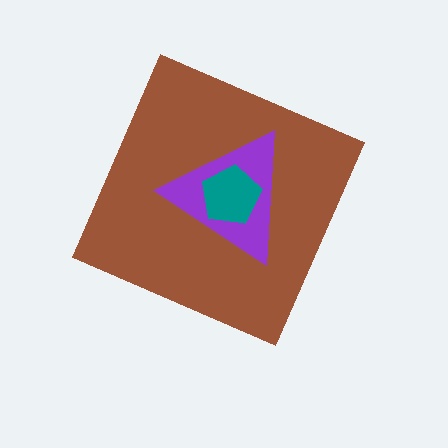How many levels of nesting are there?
3.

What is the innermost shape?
The teal pentagon.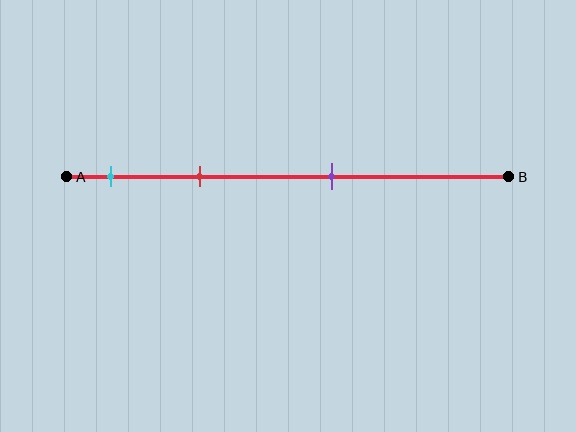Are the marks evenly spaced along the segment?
No, the marks are not evenly spaced.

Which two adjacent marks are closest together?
The cyan and red marks are the closest adjacent pair.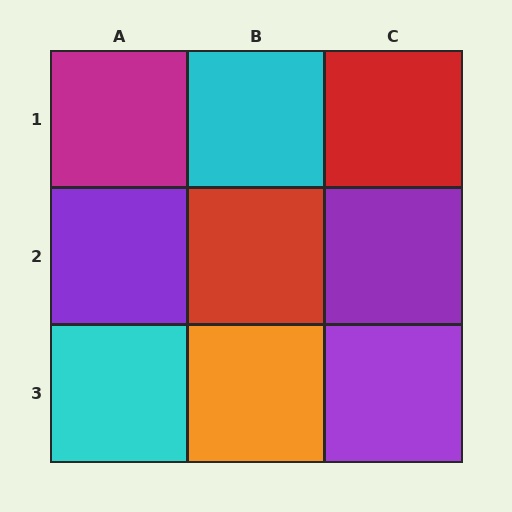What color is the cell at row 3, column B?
Orange.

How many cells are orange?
1 cell is orange.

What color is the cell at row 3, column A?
Cyan.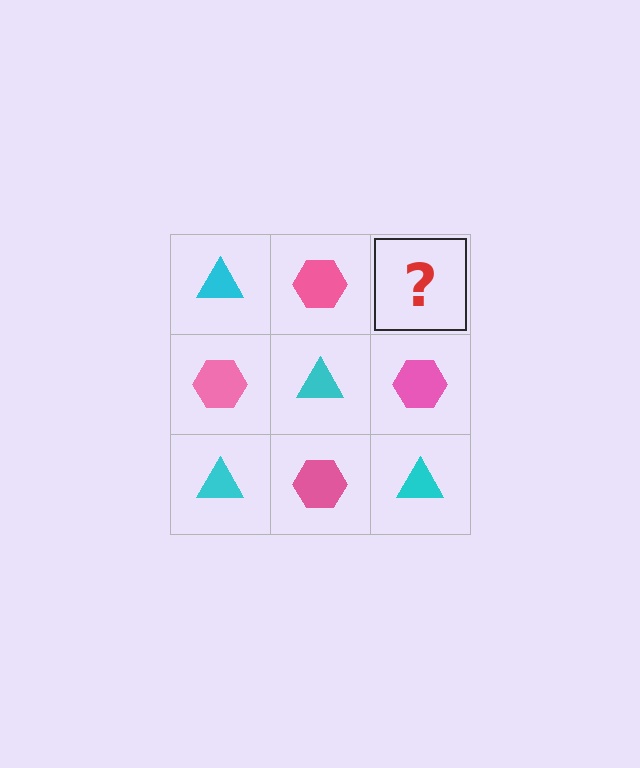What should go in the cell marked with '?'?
The missing cell should contain a cyan triangle.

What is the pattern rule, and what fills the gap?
The rule is that it alternates cyan triangle and pink hexagon in a checkerboard pattern. The gap should be filled with a cyan triangle.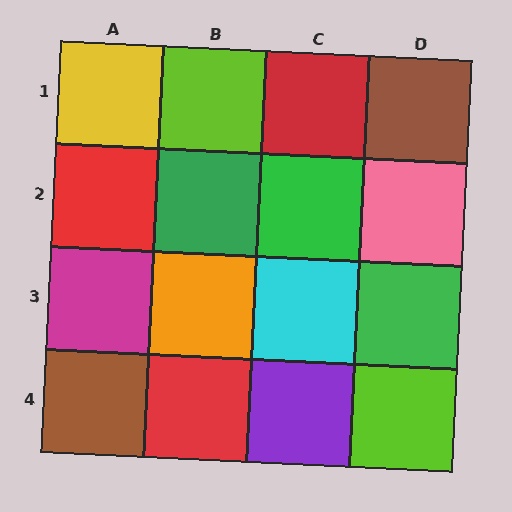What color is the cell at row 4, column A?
Brown.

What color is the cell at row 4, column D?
Lime.